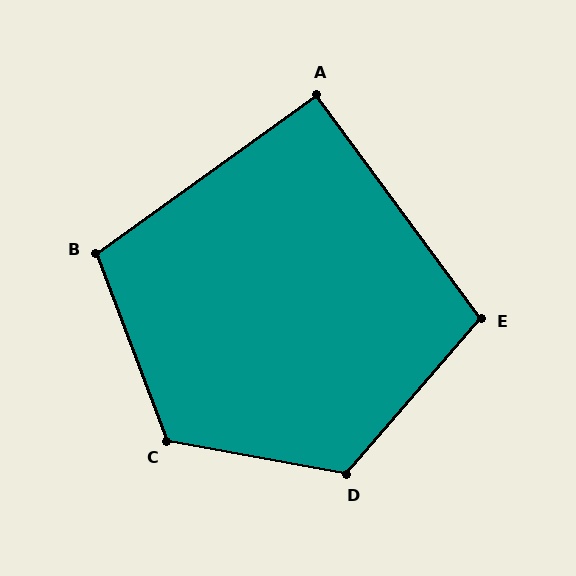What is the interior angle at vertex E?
Approximately 103 degrees (obtuse).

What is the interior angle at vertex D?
Approximately 120 degrees (obtuse).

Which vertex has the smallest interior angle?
A, at approximately 91 degrees.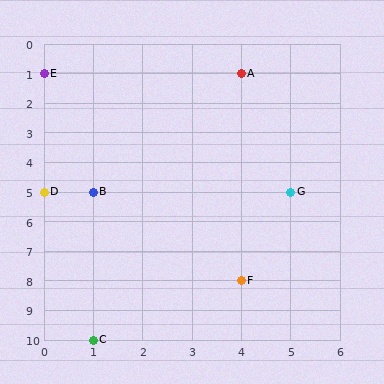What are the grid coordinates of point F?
Point F is at grid coordinates (4, 8).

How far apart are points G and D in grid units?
Points G and D are 5 columns apart.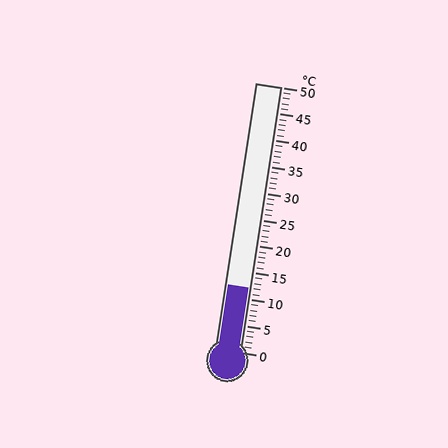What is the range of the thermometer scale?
The thermometer scale ranges from 0°C to 50°C.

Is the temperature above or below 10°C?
The temperature is above 10°C.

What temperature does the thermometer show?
The thermometer shows approximately 12°C.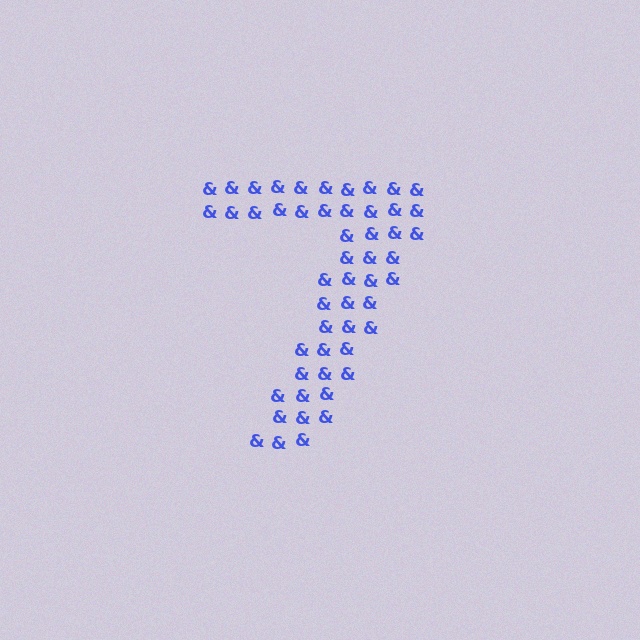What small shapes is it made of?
It is made of small ampersands.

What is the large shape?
The large shape is the digit 7.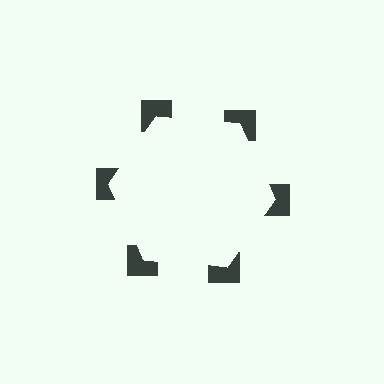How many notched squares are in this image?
There are 6 — one at each vertex of the illusory hexagon.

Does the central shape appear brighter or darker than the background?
It typically appears slightly brighter than the background, even though no actual brightness change is drawn.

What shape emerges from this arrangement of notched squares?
An illusory hexagon — its edges are inferred from the aligned wedge cuts in the notched squares, not physically drawn.